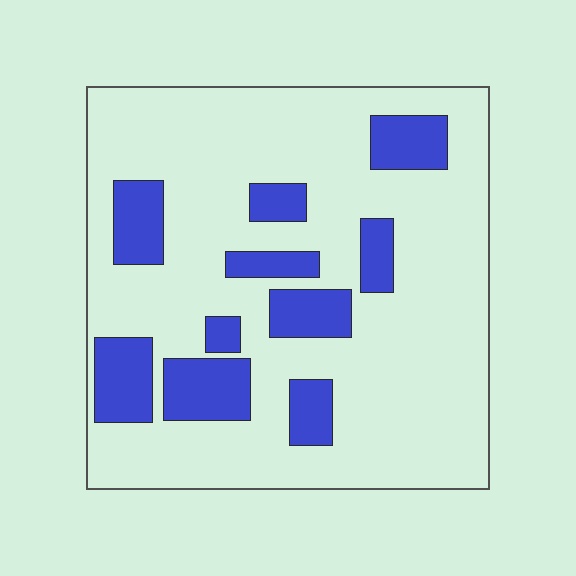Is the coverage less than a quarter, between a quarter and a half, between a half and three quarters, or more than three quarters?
Less than a quarter.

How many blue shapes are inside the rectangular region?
10.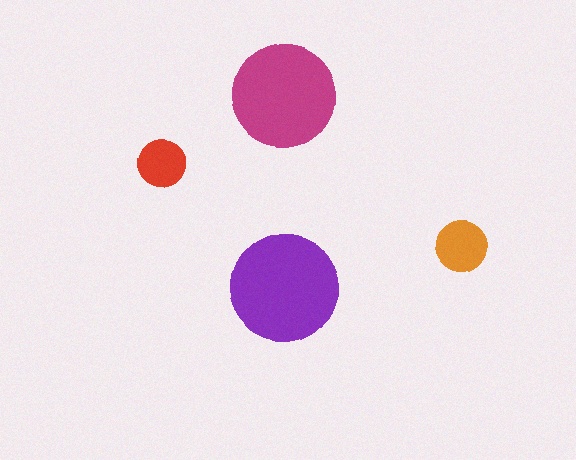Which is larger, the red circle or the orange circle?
The orange one.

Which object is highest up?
The magenta circle is topmost.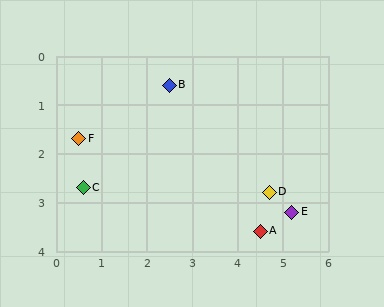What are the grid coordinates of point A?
Point A is at approximately (4.5, 3.6).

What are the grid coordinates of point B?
Point B is at approximately (2.5, 0.6).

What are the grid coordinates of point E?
Point E is at approximately (5.2, 3.2).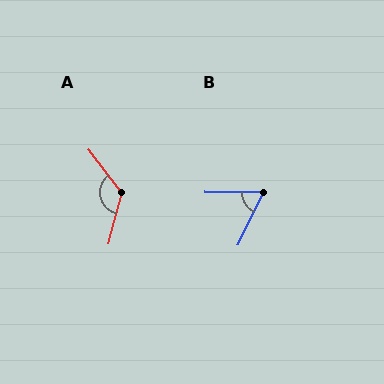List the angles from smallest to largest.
B (65°), A (128°).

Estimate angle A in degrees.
Approximately 128 degrees.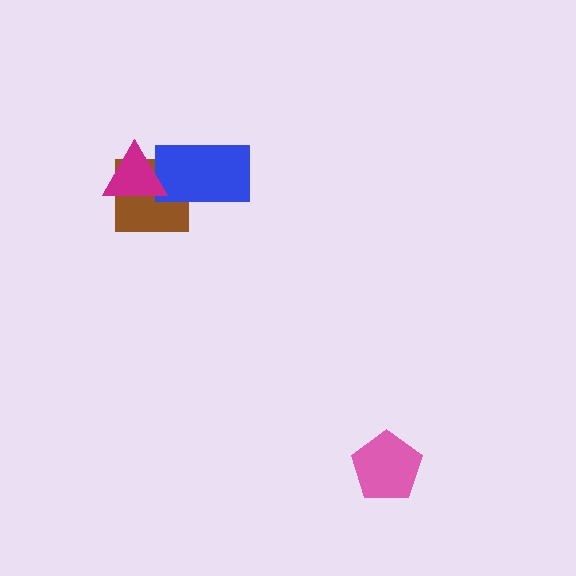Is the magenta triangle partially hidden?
No, no other shape covers it.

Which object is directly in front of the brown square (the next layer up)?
The blue rectangle is directly in front of the brown square.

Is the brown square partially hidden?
Yes, it is partially covered by another shape.